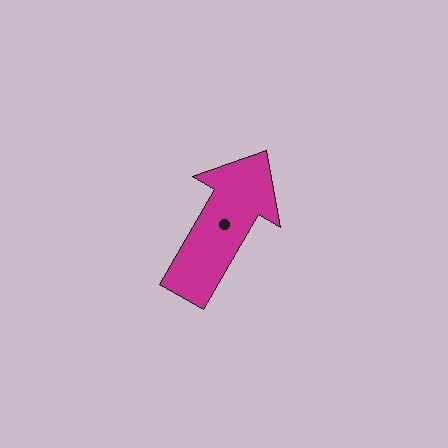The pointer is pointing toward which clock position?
Roughly 1 o'clock.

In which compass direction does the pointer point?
Northeast.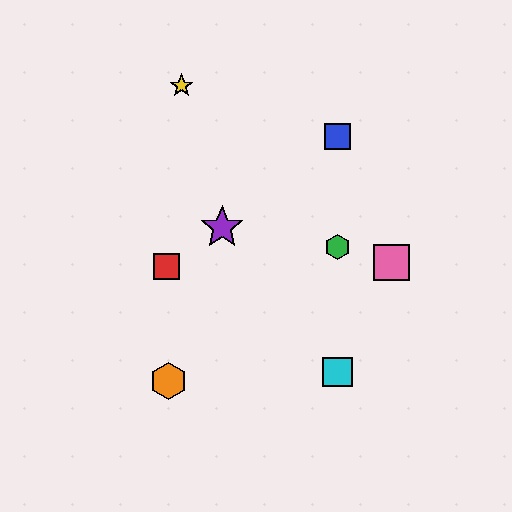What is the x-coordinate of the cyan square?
The cyan square is at x≈338.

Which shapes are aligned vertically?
The blue square, the green hexagon, the cyan square are aligned vertically.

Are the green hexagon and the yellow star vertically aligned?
No, the green hexagon is at x≈338 and the yellow star is at x≈182.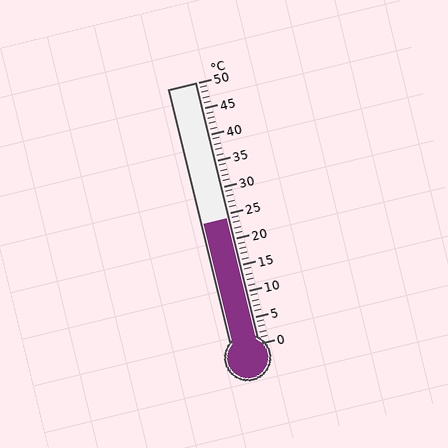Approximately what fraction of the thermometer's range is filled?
The thermometer is filled to approximately 50% of its range.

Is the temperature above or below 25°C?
The temperature is below 25°C.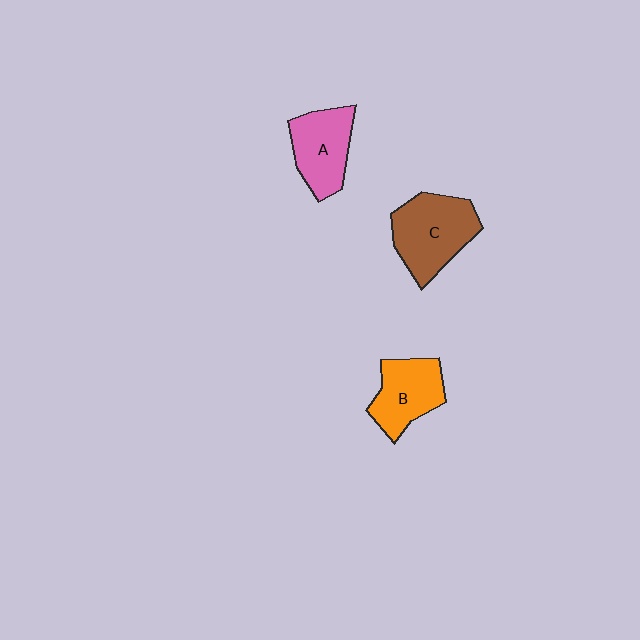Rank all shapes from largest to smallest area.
From largest to smallest: C (brown), A (pink), B (orange).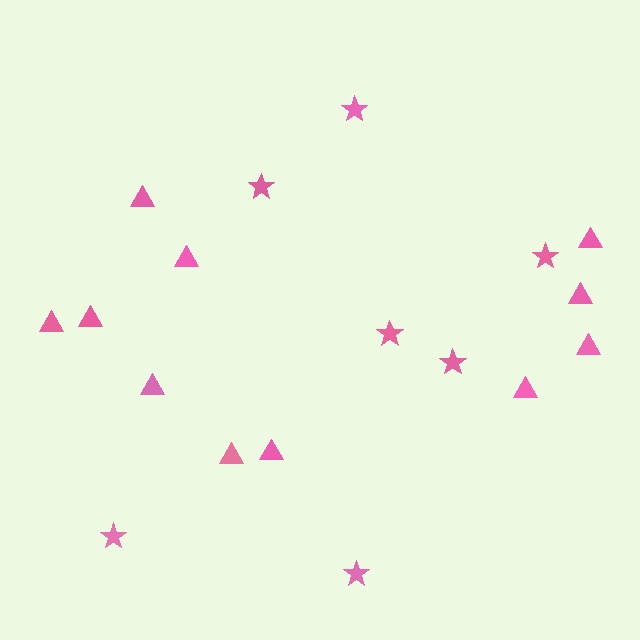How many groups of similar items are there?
There are 2 groups: one group of triangles (11) and one group of stars (7).